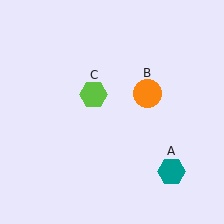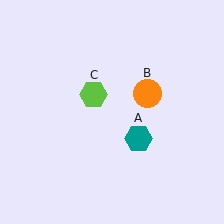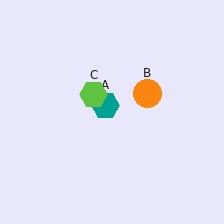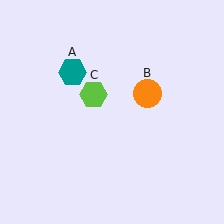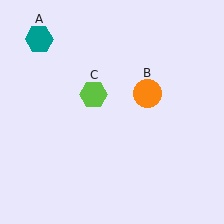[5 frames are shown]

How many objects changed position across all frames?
1 object changed position: teal hexagon (object A).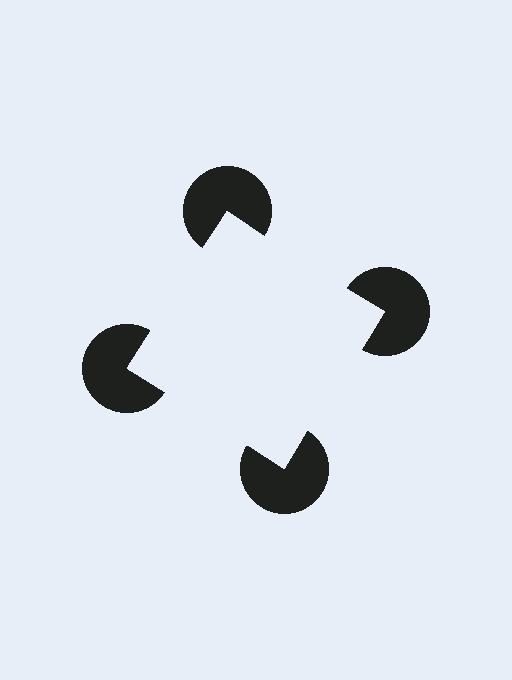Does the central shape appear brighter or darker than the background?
It typically appears slightly brighter than the background, even though no actual brightness change is drawn.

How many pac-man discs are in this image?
There are 4 — one at each vertex of the illusory square.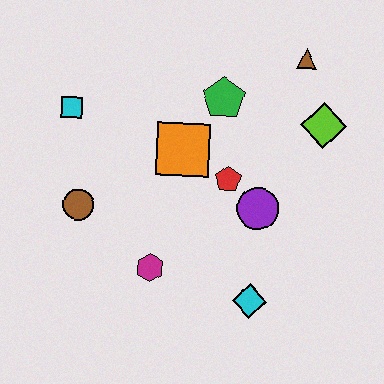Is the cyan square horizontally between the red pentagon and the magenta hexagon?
No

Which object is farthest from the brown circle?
The brown triangle is farthest from the brown circle.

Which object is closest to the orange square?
The red pentagon is closest to the orange square.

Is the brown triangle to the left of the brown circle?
No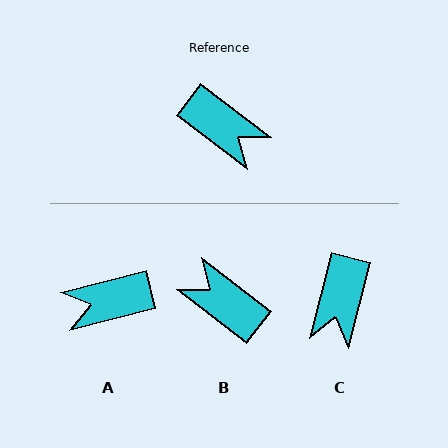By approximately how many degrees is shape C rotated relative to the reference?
Approximately 67 degrees clockwise.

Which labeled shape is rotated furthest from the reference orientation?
B, about 179 degrees away.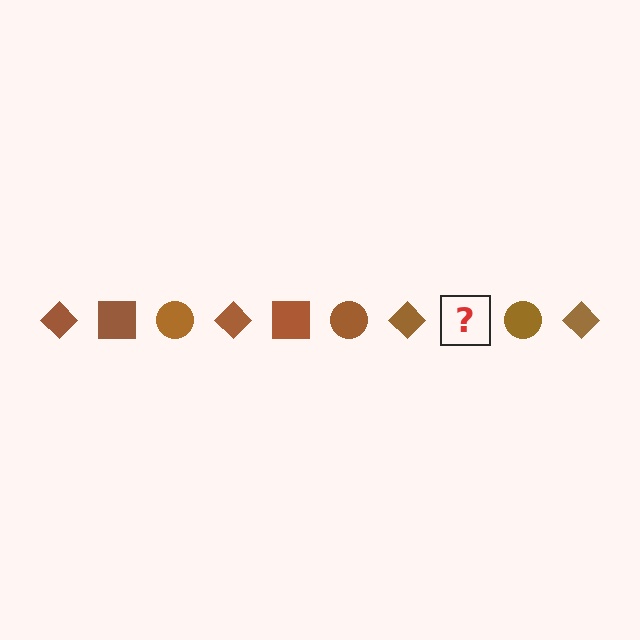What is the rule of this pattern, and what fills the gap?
The rule is that the pattern cycles through diamond, square, circle shapes in brown. The gap should be filled with a brown square.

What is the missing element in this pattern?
The missing element is a brown square.